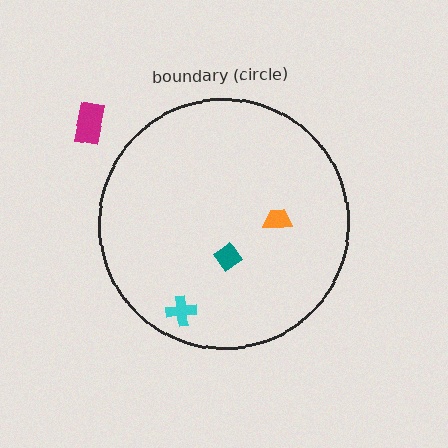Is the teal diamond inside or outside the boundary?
Inside.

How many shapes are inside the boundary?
3 inside, 1 outside.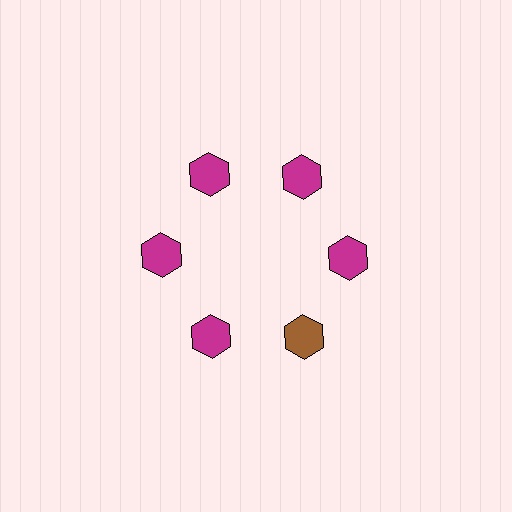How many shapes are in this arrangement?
There are 6 shapes arranged in a ring pattern.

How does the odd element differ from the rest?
It has a different color: brown instead of magenta.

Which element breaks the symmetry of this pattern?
The brown hexagon at roughly the 5 o'clock position breaks the symmetry. All other shapes are magenta hexagons.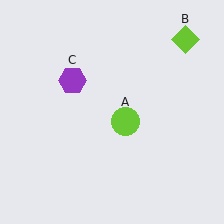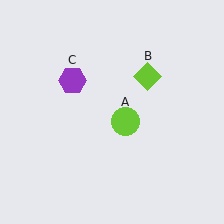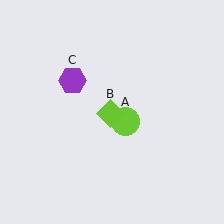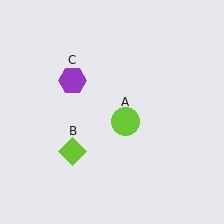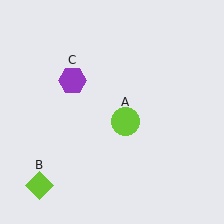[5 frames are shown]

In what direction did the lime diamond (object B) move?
The lime diamond (object B) moved down and to the left.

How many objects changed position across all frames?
1 object changed position: lime diamond (object B).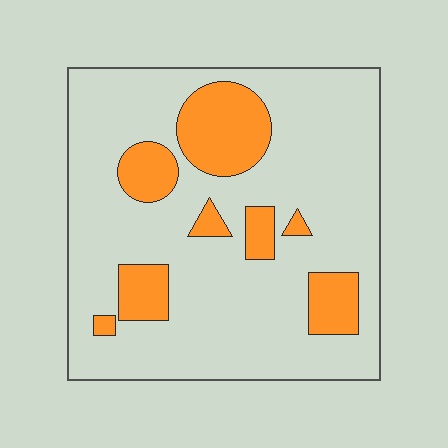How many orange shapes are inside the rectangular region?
8.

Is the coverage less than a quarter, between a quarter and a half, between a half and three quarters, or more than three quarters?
Less than a quarter.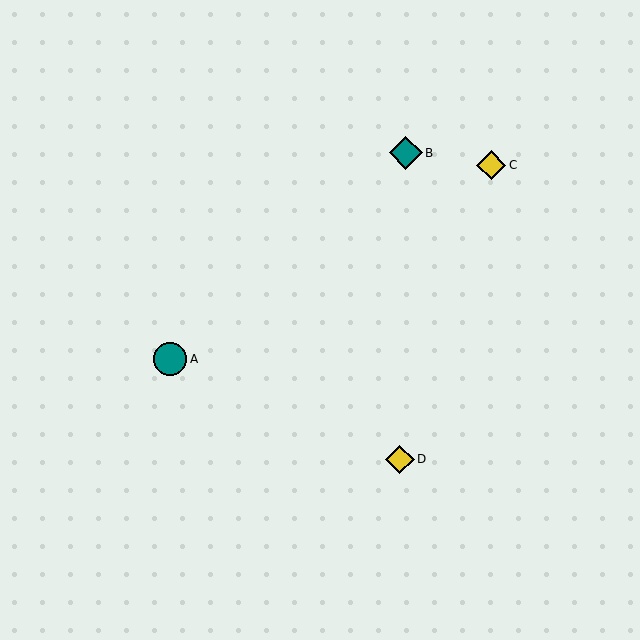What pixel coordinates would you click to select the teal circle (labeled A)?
Click at (170, 359) to select the teal circle A.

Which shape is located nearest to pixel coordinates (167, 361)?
The teal circle (labeled A) at (170, 359) is nearest to that location.